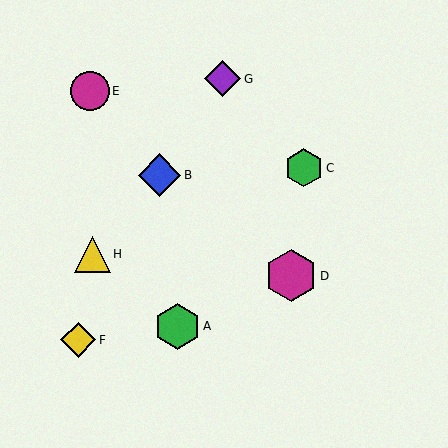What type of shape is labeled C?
Shape C is a green hexagon.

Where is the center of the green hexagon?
The center of the green hexagon is at (177, 326).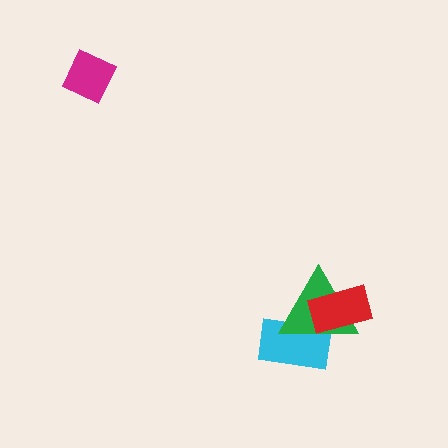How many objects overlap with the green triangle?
2 objects overlap with the green triangle.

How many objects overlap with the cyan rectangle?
1 object overlaps with the cyan rectangle.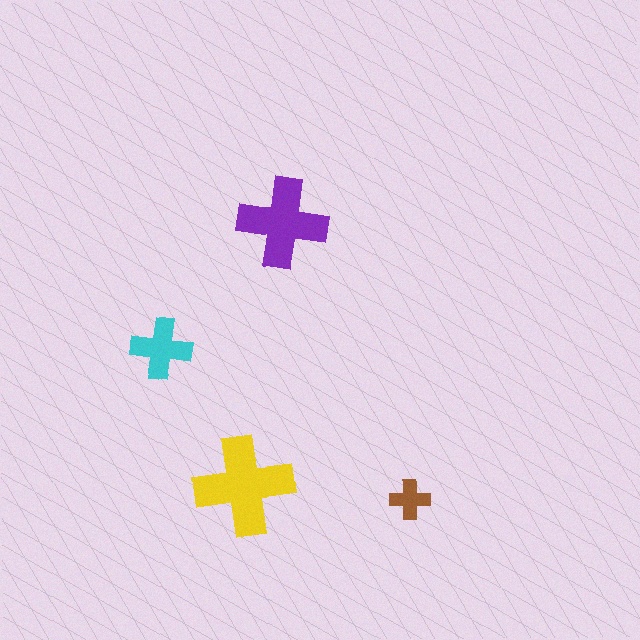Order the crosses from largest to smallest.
the yellow one, the purple one, the cyan one, the brown one.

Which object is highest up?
The purple cross is topmost.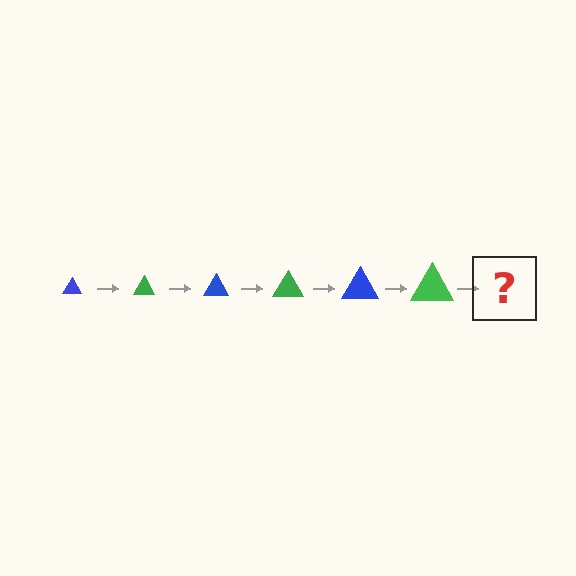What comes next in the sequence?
The next element should be a blue triangle, larger than the previous one.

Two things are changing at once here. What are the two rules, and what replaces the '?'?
The two rules are that the triangle grows larger each step and the color cycles through blue and green. The '?' should be a blue triangle, larger than the previous one.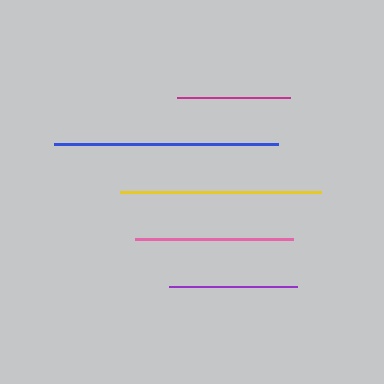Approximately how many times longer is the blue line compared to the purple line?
The blue line is approximately 1.7 times the length of the purple line.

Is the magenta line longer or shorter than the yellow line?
The yellow line is longer than the magenta line.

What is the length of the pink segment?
The pink segment is approximately 157 pixels long.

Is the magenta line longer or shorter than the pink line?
The pink line is longer than the magenta line.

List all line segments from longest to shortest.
From longest to shortest: blue, yellow, pink, purple, magenta.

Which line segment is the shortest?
The magenta line is the shortest at approximately 113 pixels.